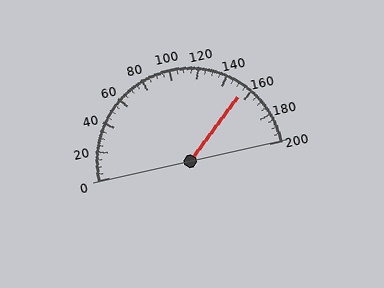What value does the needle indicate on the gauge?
The needle indicates approximately 155.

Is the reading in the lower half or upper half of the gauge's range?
The reading is in the upper half of the range (0 to 200).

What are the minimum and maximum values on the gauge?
The gauge ranges from 0 to 200.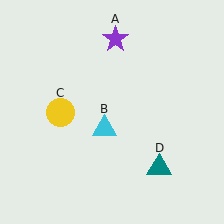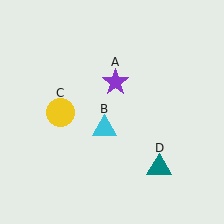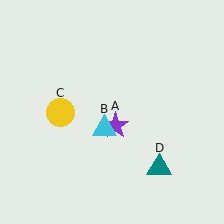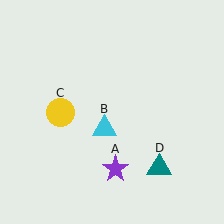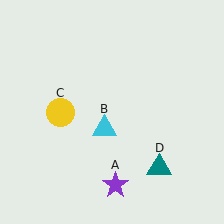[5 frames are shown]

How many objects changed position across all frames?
1 object changed position: purple star (object A).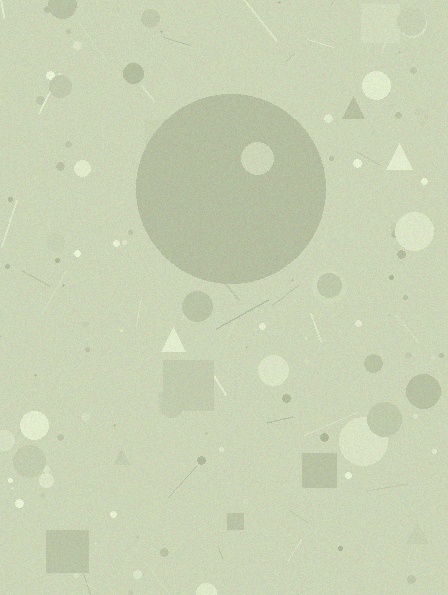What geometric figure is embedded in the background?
A circle is embedded in the background.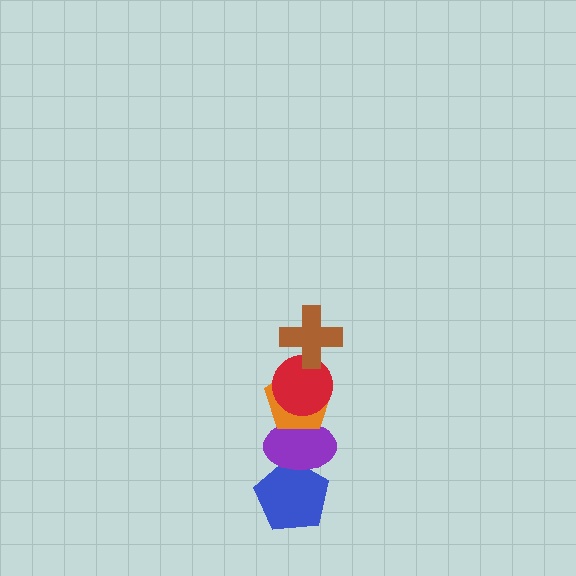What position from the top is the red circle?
The red circle is 2nd from the top.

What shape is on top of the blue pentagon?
The purple ellipse is on top of the blue pentagon.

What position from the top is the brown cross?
The brown cross is 1st from the top.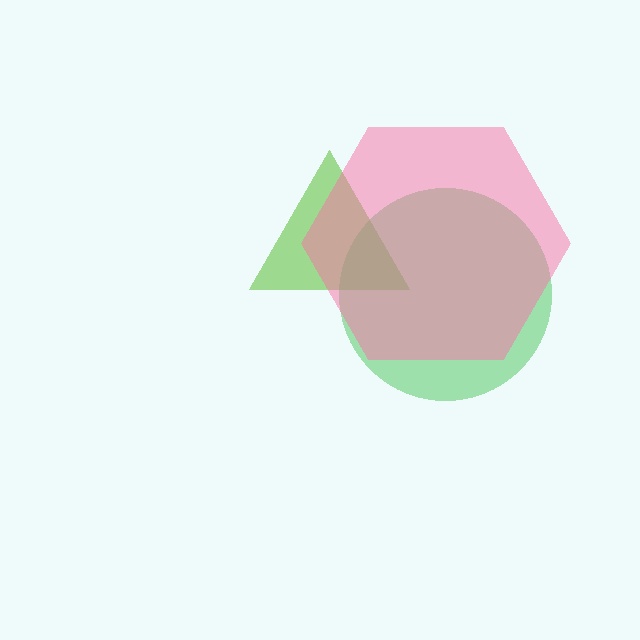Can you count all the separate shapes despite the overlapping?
Yes, there are 3 separate shapes.